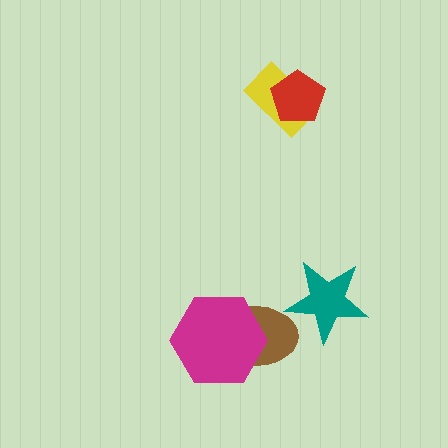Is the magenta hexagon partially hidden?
No, no other shape covers it.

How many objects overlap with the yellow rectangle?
1 object overlaps with the yellow rectangle.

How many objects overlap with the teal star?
0 objects overlap with the teal star.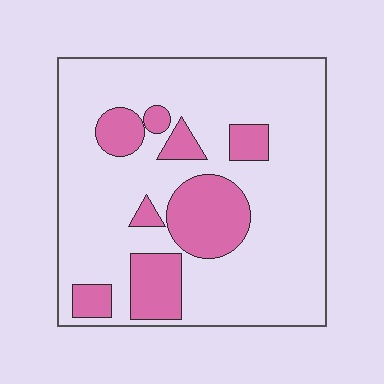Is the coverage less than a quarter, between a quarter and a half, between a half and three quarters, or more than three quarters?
Less than a quarter.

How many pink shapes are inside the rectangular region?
8.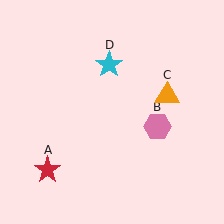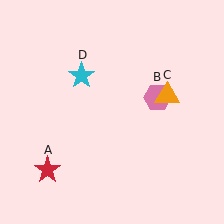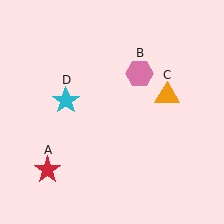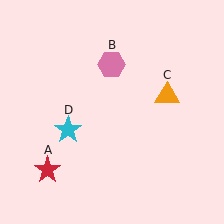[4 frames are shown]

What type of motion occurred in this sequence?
The pink hexagon (object B), cyan star (object D) rotated counterclockwise around the center of the scene.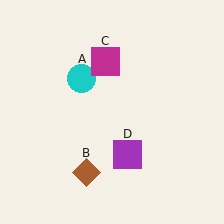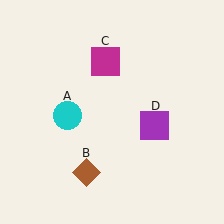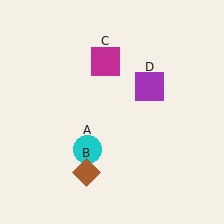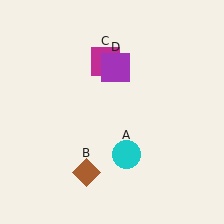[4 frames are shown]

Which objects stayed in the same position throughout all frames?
Brown diamond (object B) and magenta square (object C) remained stationary.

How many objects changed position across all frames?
2 objects changed position: cyan circle (object A), purple square (object D).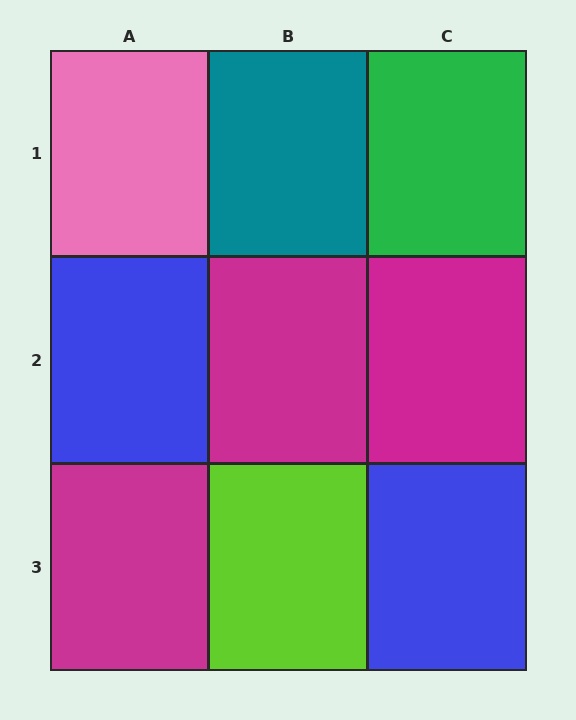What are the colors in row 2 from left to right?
Blue, magenta, magenta.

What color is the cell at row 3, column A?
Magenta.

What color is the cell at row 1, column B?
Teal.